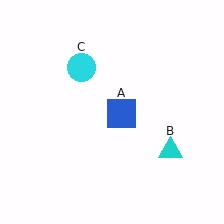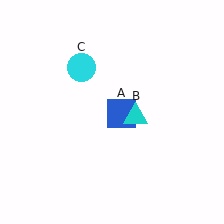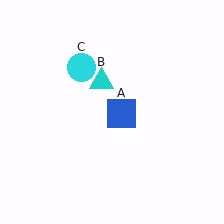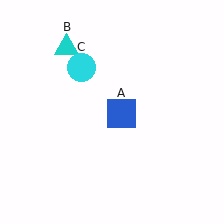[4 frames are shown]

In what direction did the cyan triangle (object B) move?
The cyan triangle (object B) moved up and to the left.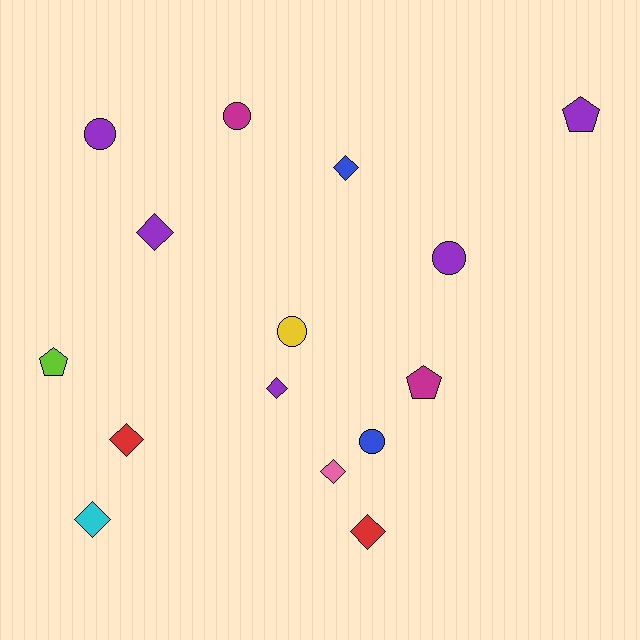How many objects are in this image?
There are 15 objects.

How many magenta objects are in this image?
There are 2 magenta objects.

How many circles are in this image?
There are 5 circles.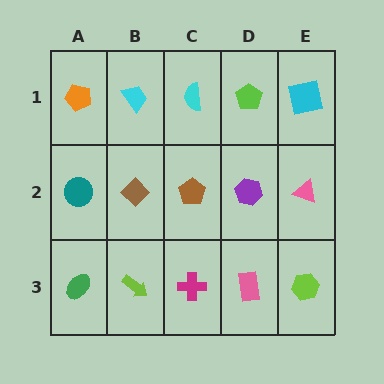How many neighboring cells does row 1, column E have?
2.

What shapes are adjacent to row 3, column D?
A purple hexagon (row 2, column D), a magenta cross (row 3, column C), a lime hexagon (row 3, column E).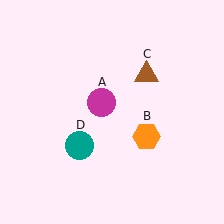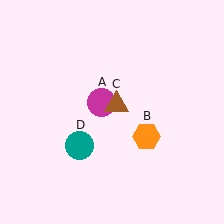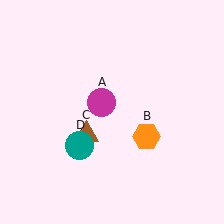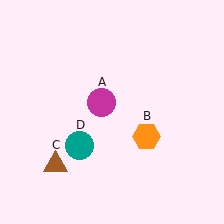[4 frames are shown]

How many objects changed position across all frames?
1 object changed position: brown triangle (object C).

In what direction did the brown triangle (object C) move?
The brown triangle (object C) moved down and to the left.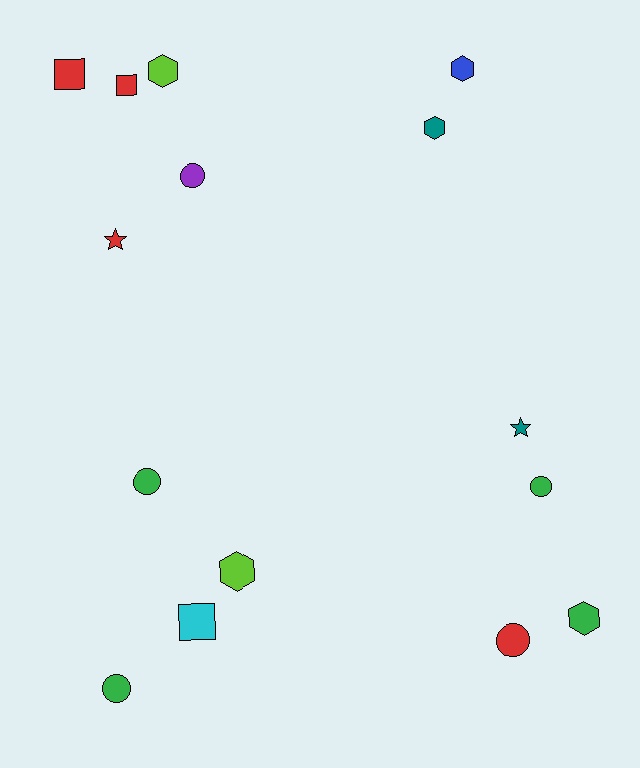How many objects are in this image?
There are 15 objects.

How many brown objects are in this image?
There are no brown objects.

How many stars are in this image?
There are 2 stars.